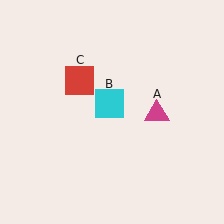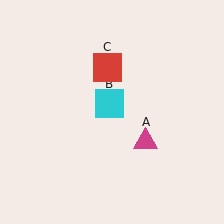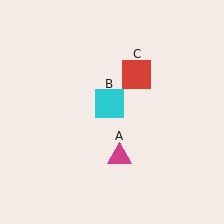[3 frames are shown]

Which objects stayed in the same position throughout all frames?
Cyan square (object B) remained stationary.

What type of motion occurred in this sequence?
The magenta triangle (object A), red square (object C) rotated clockwise around the center of the scene.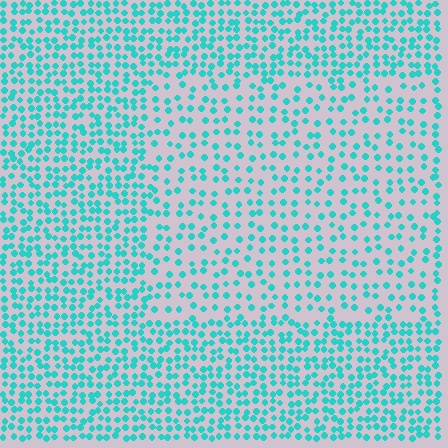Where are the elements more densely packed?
The elements are more densely packed outside the rectangle boundary.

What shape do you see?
I see a rectangle.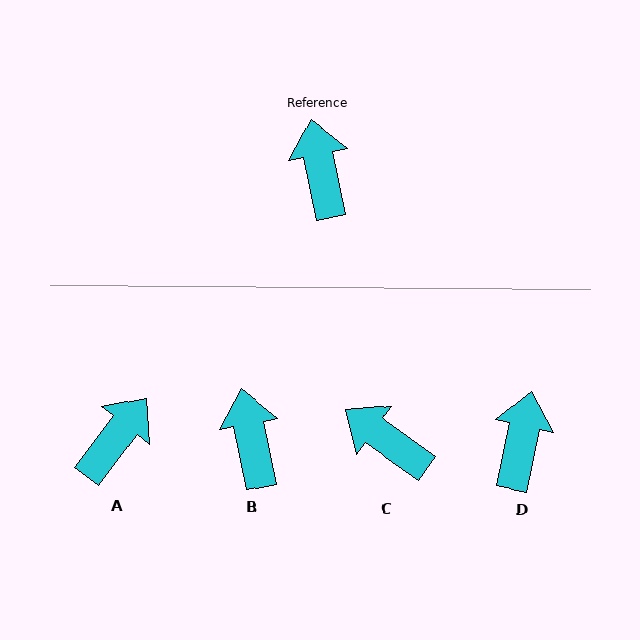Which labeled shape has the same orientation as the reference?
B.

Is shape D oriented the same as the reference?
No, it is off by about 23 degrees.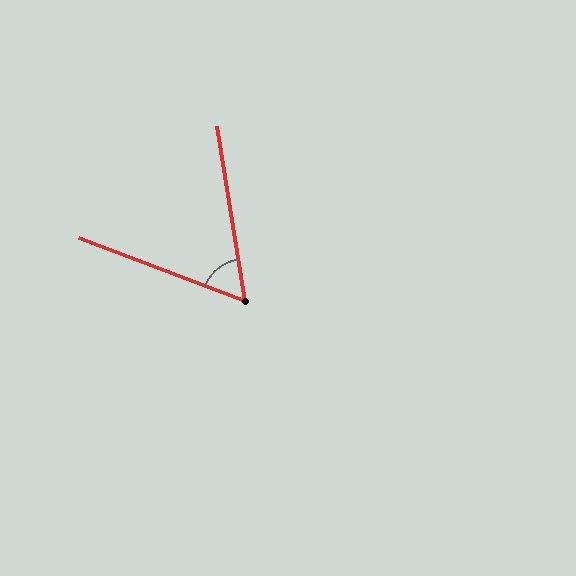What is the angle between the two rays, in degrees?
Approximately 60 degrees.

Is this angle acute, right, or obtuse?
It is acute.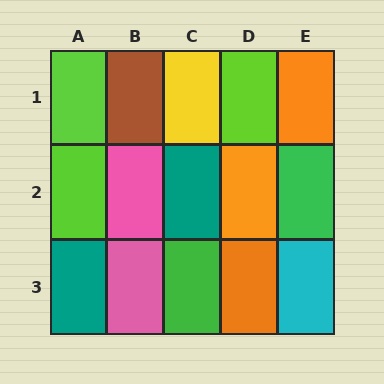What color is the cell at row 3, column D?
Orange.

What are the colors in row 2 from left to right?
Lime, pink, teal, orange, green.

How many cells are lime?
3 cells are lime.